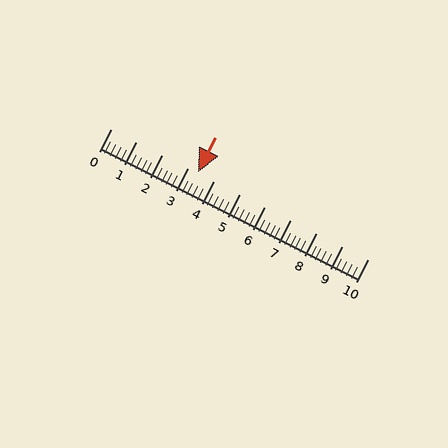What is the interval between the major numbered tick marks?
The major tick marks are spaced 1 units apart.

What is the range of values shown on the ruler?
The ruler shows values from 0 to 10.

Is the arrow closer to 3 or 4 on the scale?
The arrow is closer to 3.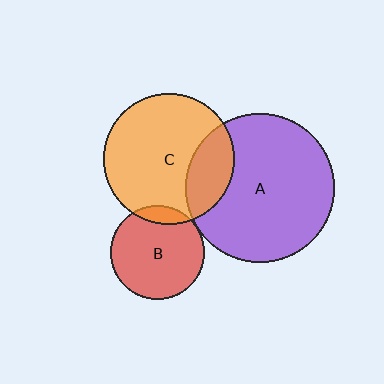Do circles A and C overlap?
Yes.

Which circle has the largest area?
Circle A (purple).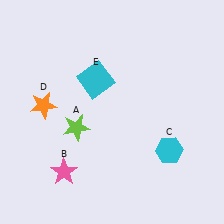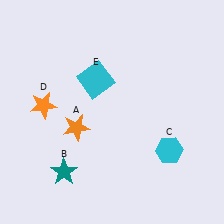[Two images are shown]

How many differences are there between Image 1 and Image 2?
There are 2 differences between the two images.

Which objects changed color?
A changed from lime to orange. B changed from pink to teal.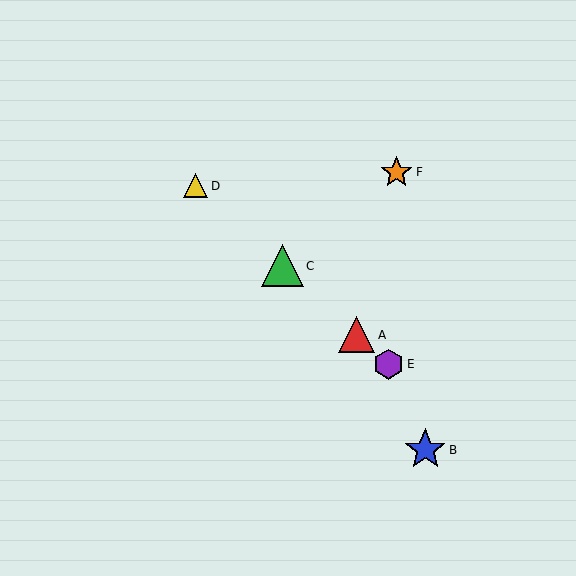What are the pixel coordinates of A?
Object A is at (357, 335).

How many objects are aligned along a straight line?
4 objects (A, C, D, E) are aligned along a straight line.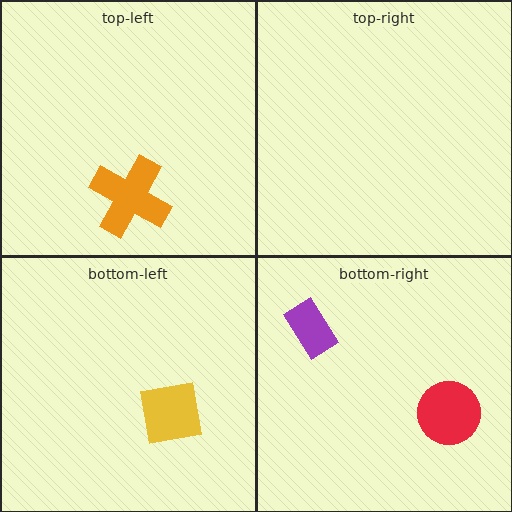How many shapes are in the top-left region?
1.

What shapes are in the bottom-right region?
The purple rectangle, the red circle.